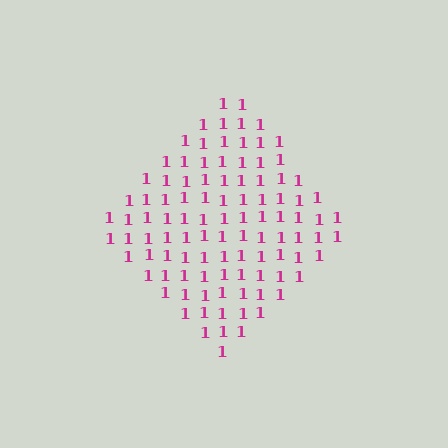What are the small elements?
The small elements are digit 1's.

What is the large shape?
The large shape is a diamond.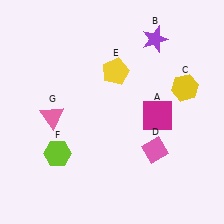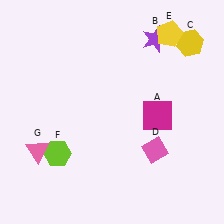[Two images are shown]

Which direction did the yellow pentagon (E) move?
The yellow pentagon (E) moved right.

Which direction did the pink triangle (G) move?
The pink triangle (G) moved down.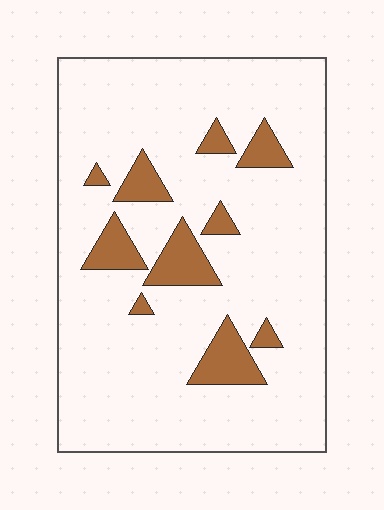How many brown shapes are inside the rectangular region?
10.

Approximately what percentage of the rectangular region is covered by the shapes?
Approximately 15%.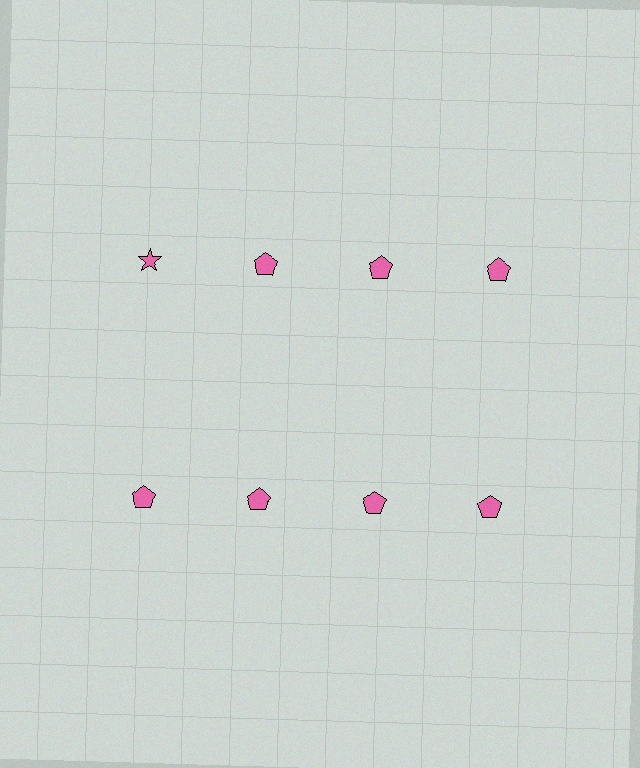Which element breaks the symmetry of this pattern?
The pink star in the top row, leftmost column breaks the symmetry. All other shapes are pink pentagons.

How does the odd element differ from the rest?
It has a different shape: star instead of pentagon.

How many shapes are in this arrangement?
There are 8 shapes arranged in a grid pattern.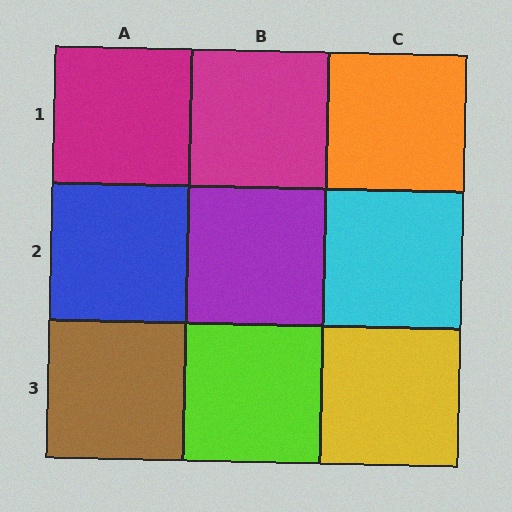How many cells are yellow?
1 cell is yellow.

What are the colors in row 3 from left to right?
Brown, lime, yellow.